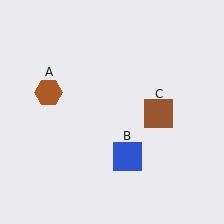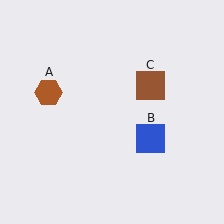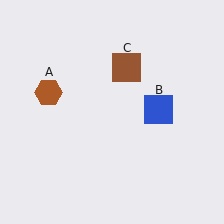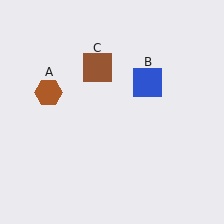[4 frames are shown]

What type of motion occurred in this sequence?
The blue square (object B), brown square (object C) rotated counterclockwise around the center of the scene.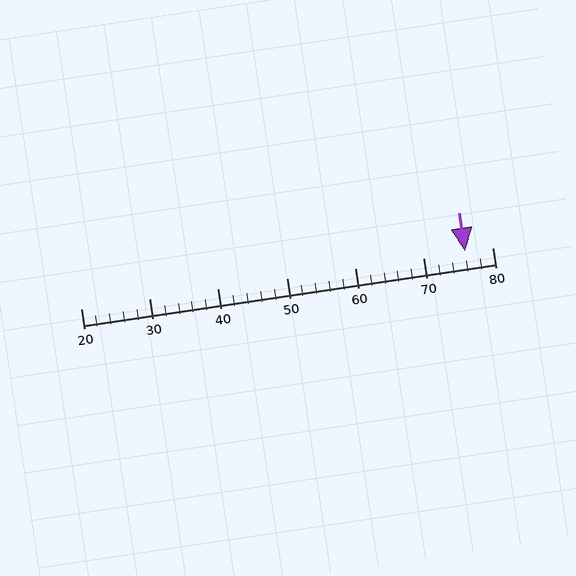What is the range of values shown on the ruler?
The ruler shows values from 20 to 80.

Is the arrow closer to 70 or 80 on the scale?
The arrow is closer to 80.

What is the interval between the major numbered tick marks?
The major tick marks are spaced 10 units apart.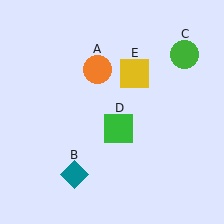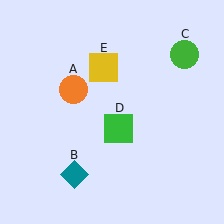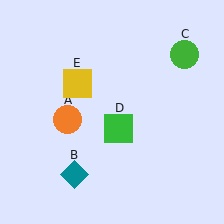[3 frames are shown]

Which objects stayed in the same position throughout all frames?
Teal diamond (object B) and green circle (object C) and green square (object D) remained stationary.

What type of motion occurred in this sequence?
The orange circle (object A), yellow square (object E) rotated counterclockwise around the center of the scene.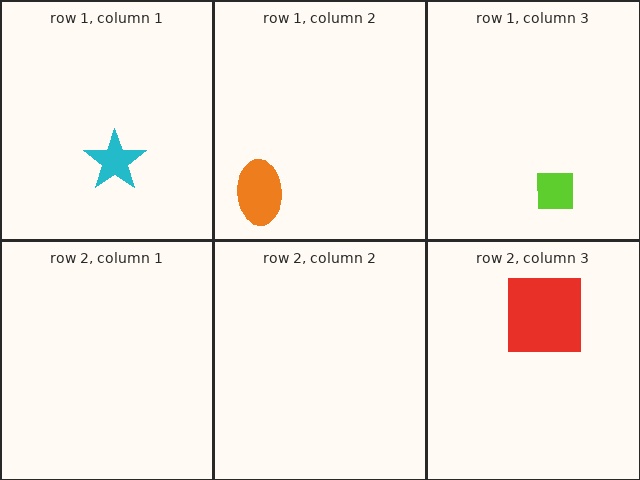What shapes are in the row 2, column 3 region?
The red square.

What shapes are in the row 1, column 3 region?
The lime square.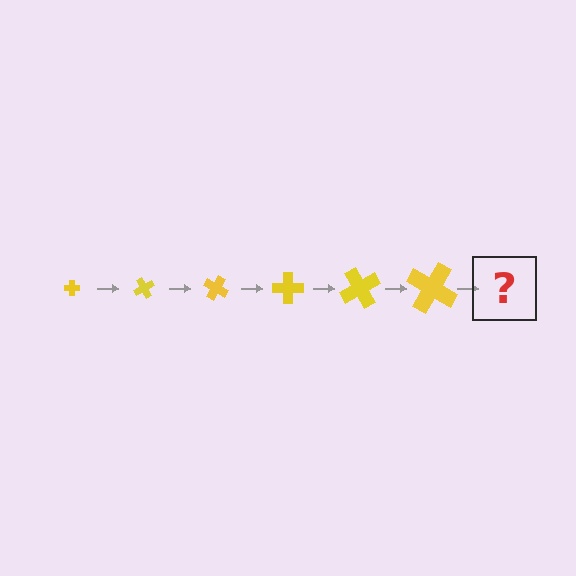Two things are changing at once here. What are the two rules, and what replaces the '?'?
The two rules are that the cross grows larger each step and it rotates 60 degrees each step. The '?' should be a cross, larger than the previous one and rotated 360 degrees from the start.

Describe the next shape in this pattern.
It should be a cross, larger than the previous one and rotated 360 degrees from the start.